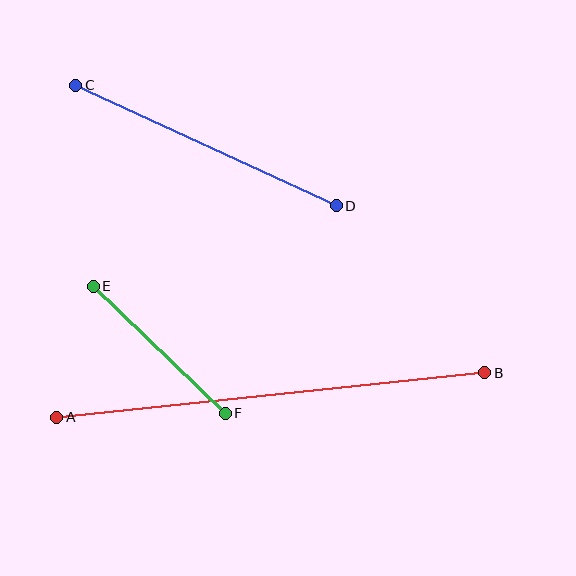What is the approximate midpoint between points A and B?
The midpoint is at approximately (271, 395) pixels.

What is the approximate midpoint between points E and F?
The midpoint is at approximately (159, 350) pixels.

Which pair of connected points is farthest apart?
Points A and B are farthest apart.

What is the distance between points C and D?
The distance is approximately 287 pixels.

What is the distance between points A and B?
The distance is approximately 430 pixels.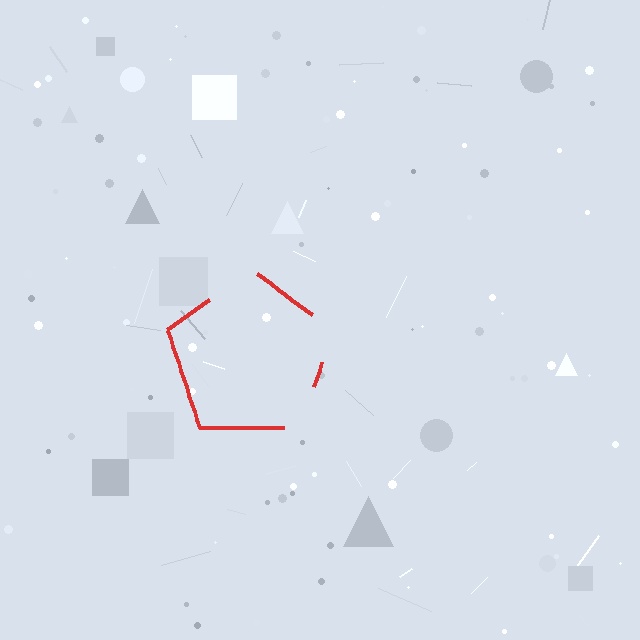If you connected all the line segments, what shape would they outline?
They would outline a pentagon.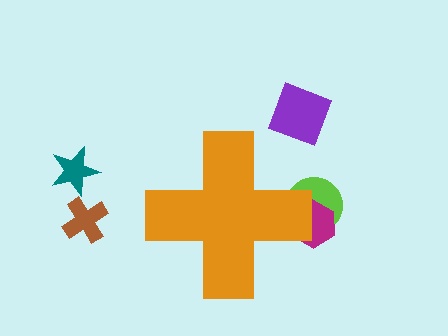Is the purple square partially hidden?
No, the purple square is fully visible.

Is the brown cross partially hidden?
No, the brown cross is fully visible.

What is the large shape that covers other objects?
An orange cross.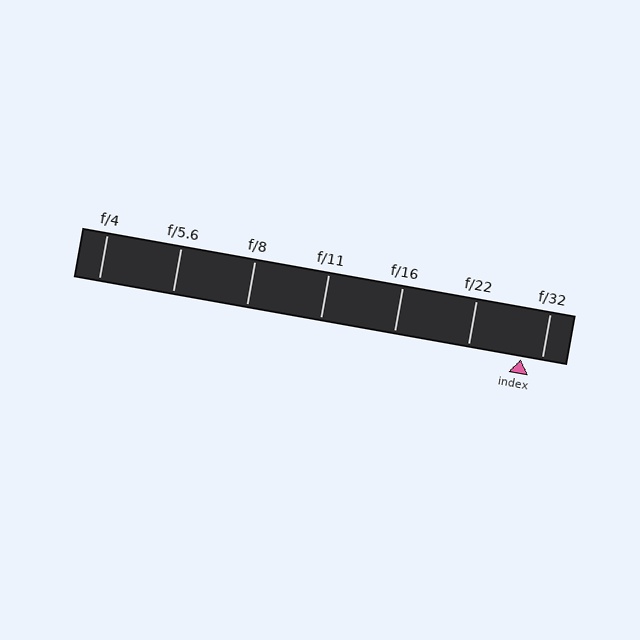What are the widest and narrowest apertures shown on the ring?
The widest aperture shown is f/4 and the narrowest is f/32.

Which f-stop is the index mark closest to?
The index mark is closest to f/32.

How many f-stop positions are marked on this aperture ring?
There are 7 f-stop positions marked.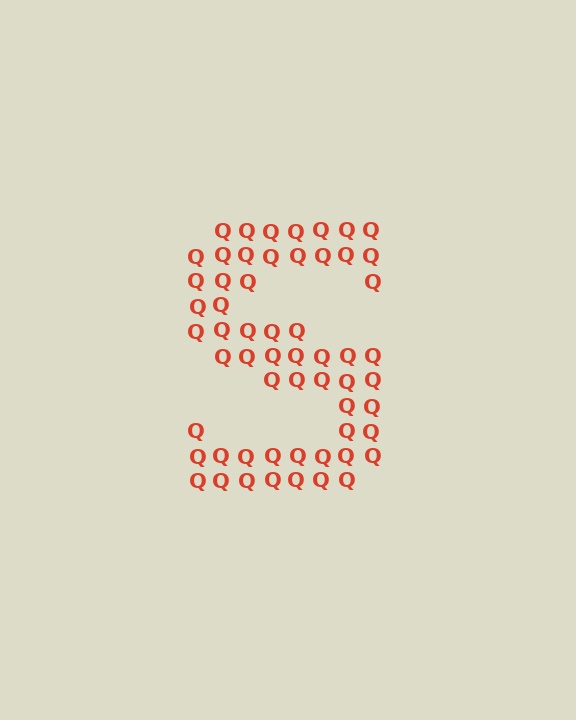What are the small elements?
The small elements are letter Q's.